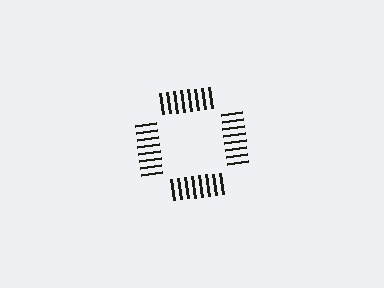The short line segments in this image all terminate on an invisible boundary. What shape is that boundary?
An illusory square — the line segments terminate on its edges but no continuous stroke is drawn.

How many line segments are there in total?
32 — 8 along each of the 4 edges.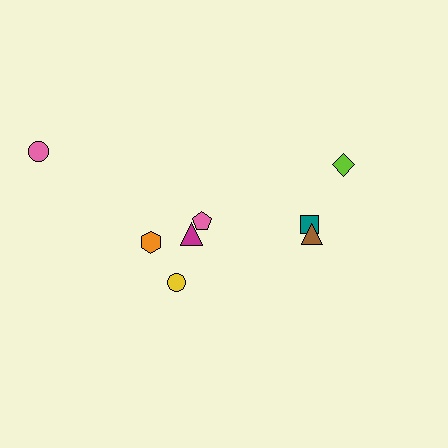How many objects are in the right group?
There are 3 objects.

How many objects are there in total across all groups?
There are 8 objects.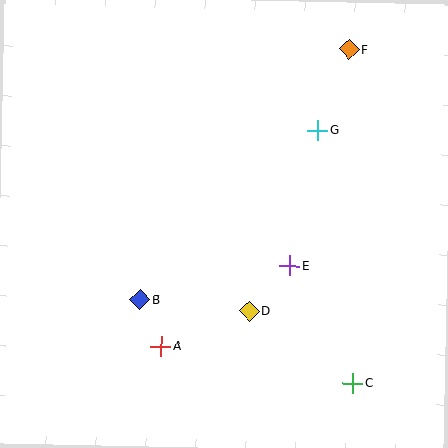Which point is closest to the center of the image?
Point E at (290, 265) is closest to the center.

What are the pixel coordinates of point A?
Point A is at (161, 346).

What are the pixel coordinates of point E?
Point E is at (290, 265).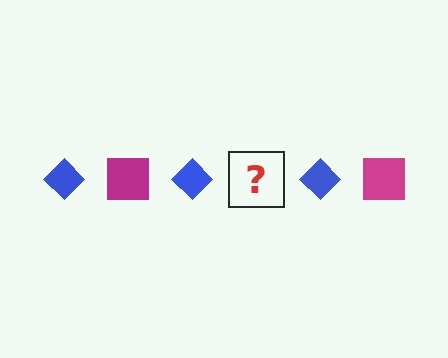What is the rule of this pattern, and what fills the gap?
The rule is that the pattern alternates between blue diamond and magenta square. The gap should be filled with a magenta square.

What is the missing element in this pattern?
The missing element is a magenta square.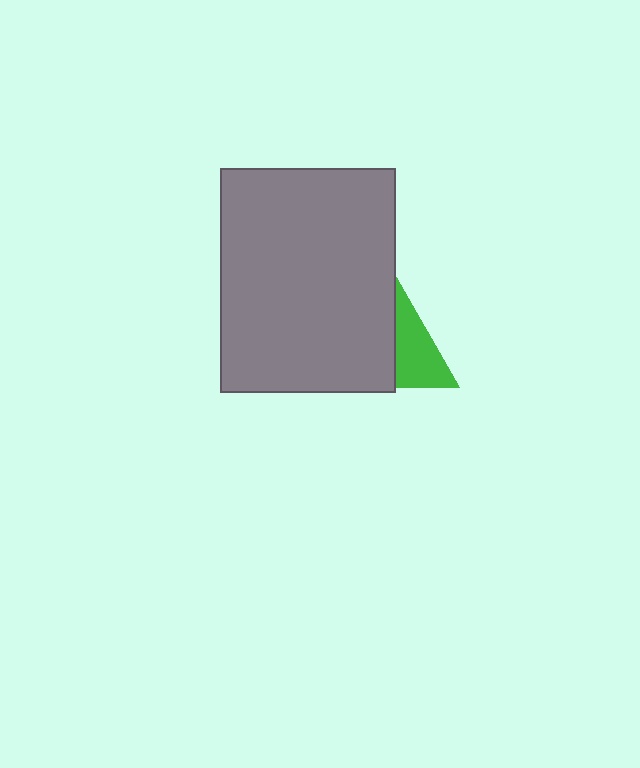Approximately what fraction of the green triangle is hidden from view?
Roughly 54% of the green triangle is hidden behind the gray rectangle.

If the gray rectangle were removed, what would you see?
You would see the complete green triangle.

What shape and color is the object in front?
The object in front is a gray rectangle.